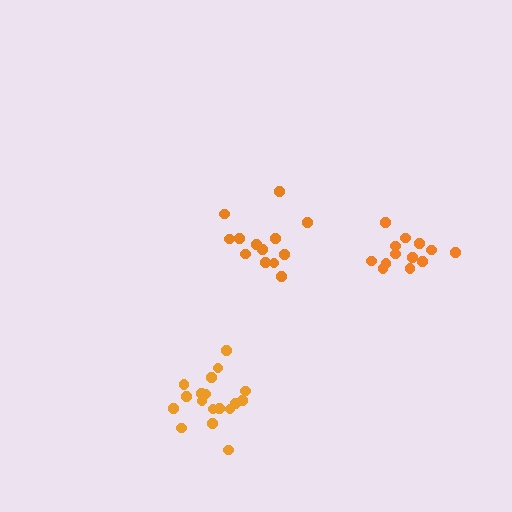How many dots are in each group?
Group 1: 14 dots, Group 2: 18 dots, Group 3: 13 dots (45 total).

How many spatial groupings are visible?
There are 3 spatial groupings.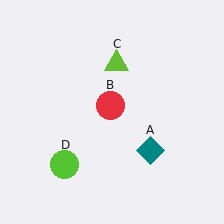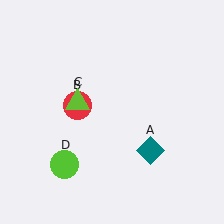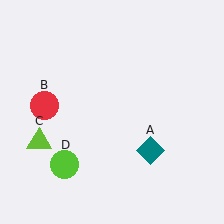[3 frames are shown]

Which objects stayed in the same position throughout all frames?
Teal diamond (object A) and lime circle (object D) remained stationary.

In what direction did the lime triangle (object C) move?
The lime triangle (object C) moved down and to the left.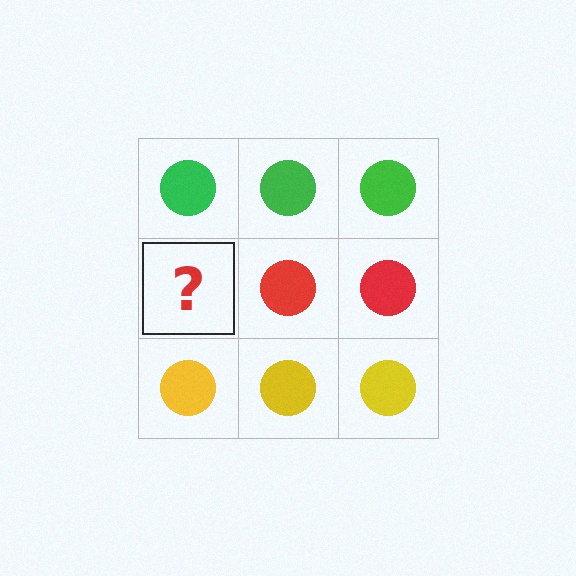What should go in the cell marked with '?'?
The missing cell should contain a red circle.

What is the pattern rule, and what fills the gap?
The rule is that each row has a consistent color. The gap should be filled with a red circle.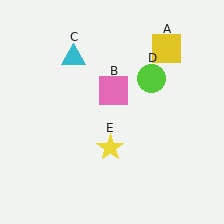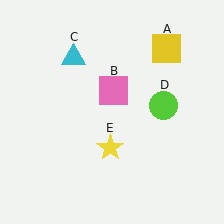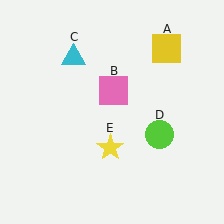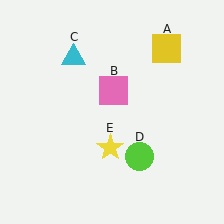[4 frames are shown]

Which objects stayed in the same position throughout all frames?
Yellow square (object A) and pink square (object B) and cyan triangle (object C) and yellow star (object E) remained stationary.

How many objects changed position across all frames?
1 object changed position: lime circle (object D).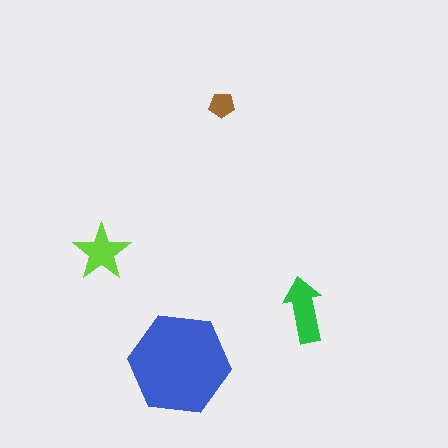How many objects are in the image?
There are 4 objects in the image.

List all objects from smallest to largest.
The brown pentagon, the lime star, the green arrow, the blue hexagon.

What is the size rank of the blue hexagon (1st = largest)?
1st.